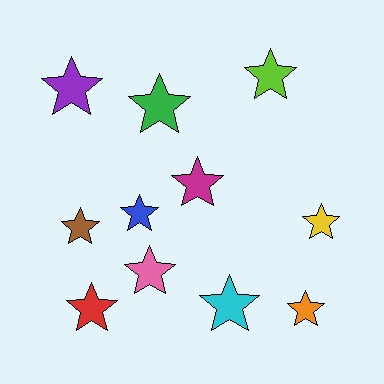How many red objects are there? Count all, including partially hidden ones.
There is 1 red object.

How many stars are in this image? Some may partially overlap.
There are 11 stars.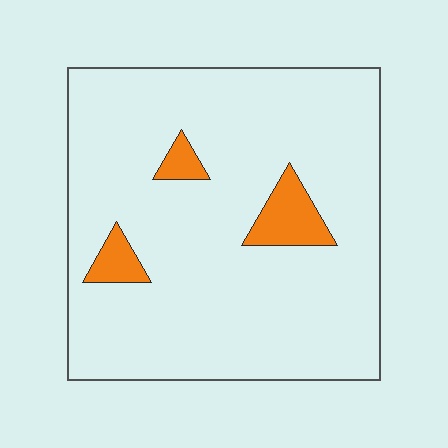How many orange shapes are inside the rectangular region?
3.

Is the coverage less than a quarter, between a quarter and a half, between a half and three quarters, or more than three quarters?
Less than a quarter.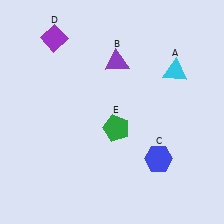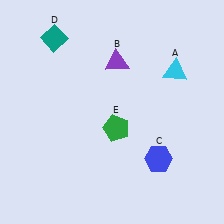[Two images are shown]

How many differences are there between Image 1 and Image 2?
There is 1 difference between the two images.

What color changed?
The diamond (D) changed from purple in Image 1 to teal in Image 2.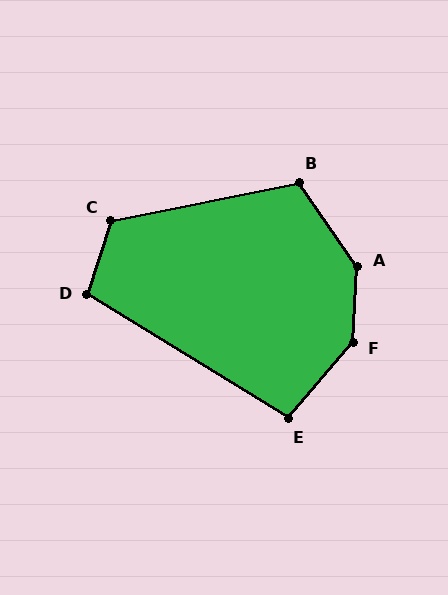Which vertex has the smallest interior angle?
E, at approximately 99 degrees.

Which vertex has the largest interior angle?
F, at approximately 143 degrees.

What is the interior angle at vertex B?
Approximately 114 degrees (obtuse).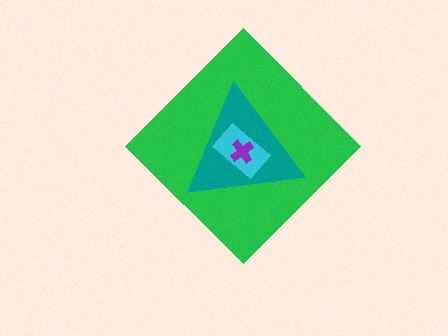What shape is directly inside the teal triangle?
The cyan rectangle.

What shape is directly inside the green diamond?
The teal triangle.